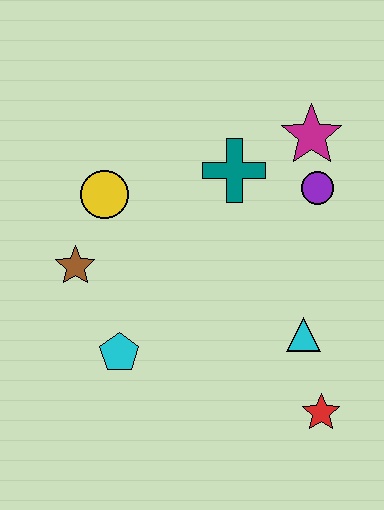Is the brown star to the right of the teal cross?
No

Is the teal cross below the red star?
No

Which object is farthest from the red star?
The yellow circle is farthest from the red star.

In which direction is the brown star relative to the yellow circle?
The brown star is below the yellow circle.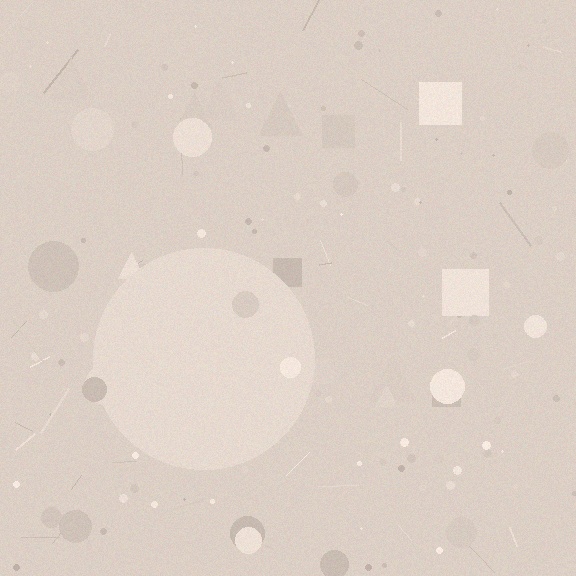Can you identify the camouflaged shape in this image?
The camouflaged shape is a circle.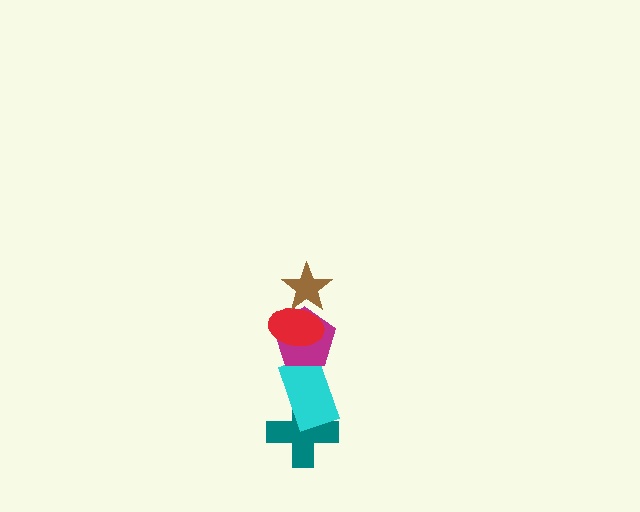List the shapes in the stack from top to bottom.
From top to bottom: the brown star, the red ellipse, the magenta pentagon, the cyan rectangle, the teal cross.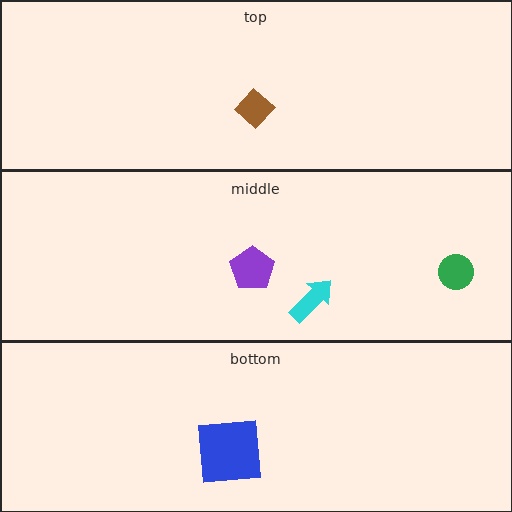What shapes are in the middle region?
The green circle, the cyan arrow, the purple pentagon.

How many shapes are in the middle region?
3.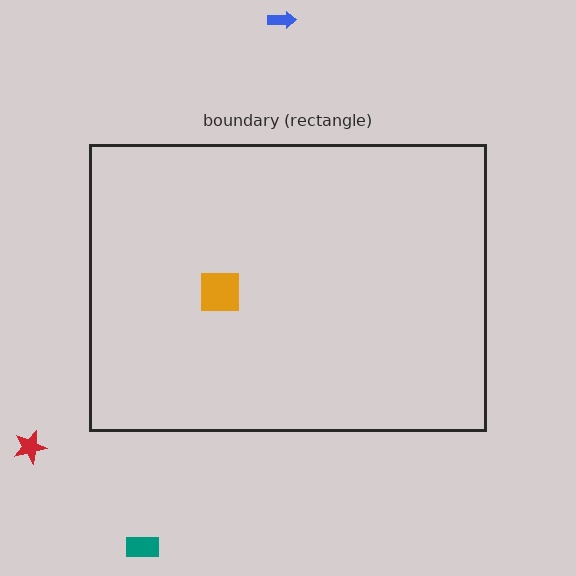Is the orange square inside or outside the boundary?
Inside.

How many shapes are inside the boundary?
1 inside, 3 outside.